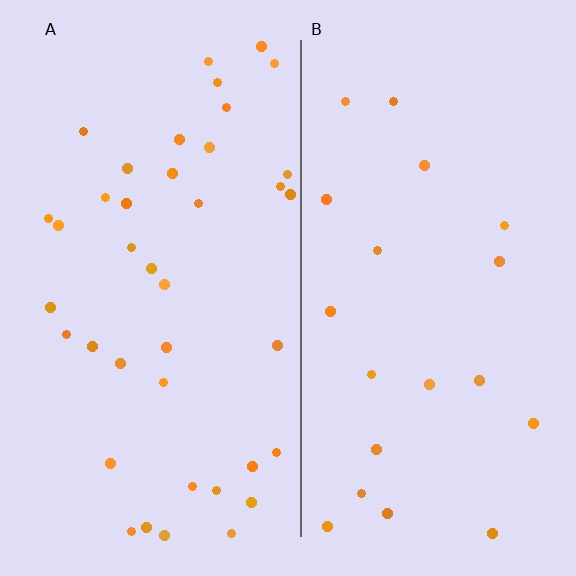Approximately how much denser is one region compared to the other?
Approximately 2.0× — region A over region B.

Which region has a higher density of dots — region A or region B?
A (the left).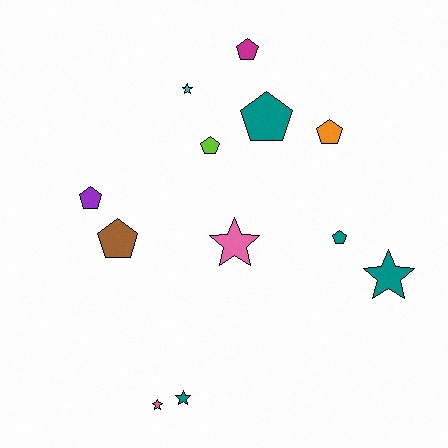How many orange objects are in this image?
There is 1 orange object.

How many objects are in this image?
There are 12 objects.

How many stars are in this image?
There are 5 stars.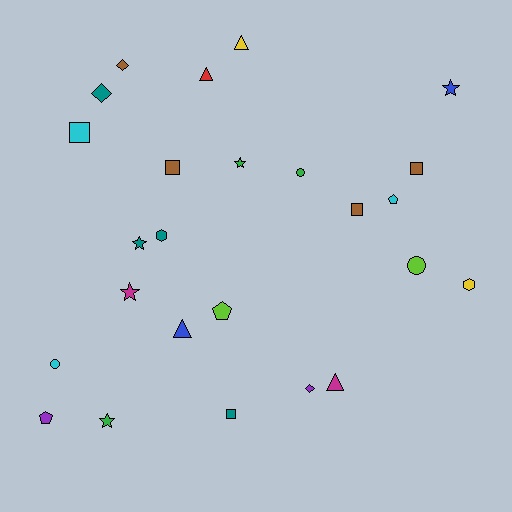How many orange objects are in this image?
There are no orange objects.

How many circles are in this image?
There are 3 circles.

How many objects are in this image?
There are 25 objects.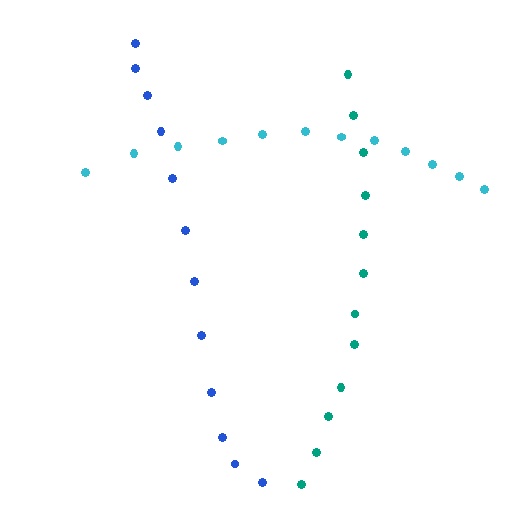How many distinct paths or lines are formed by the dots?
There are 3 distinct paths.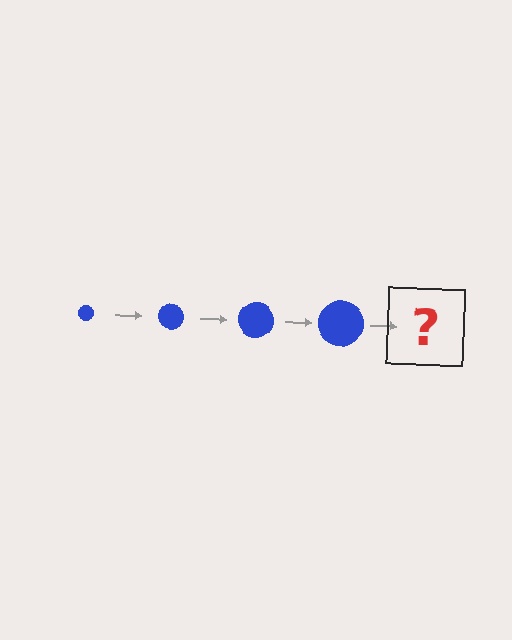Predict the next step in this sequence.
The next step is a blue circle, larger than the previous one.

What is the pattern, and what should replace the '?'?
The pattern is that the circle gets progressively larger each step. The '?' should be a blue circle, larger than the previous one.